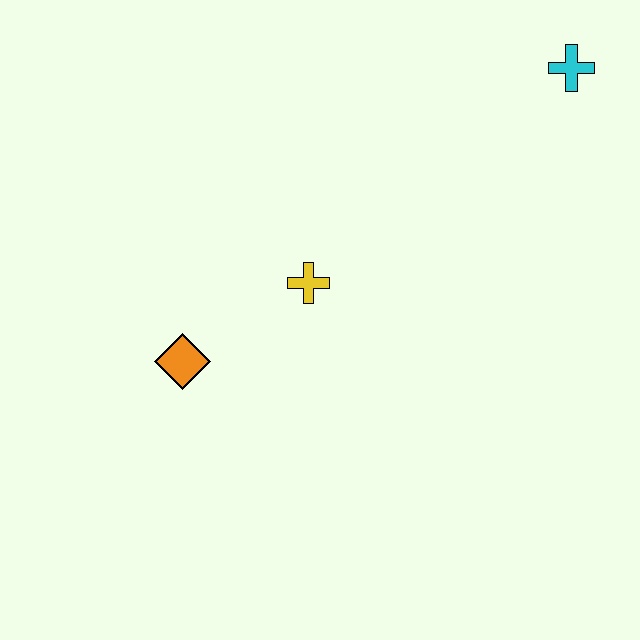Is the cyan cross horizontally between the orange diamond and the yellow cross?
No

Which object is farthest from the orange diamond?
The cyan cross is farthest from the orange diamond.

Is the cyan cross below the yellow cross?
No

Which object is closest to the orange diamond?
The yellow cross is closest to the orange diamond.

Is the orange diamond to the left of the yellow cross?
Yes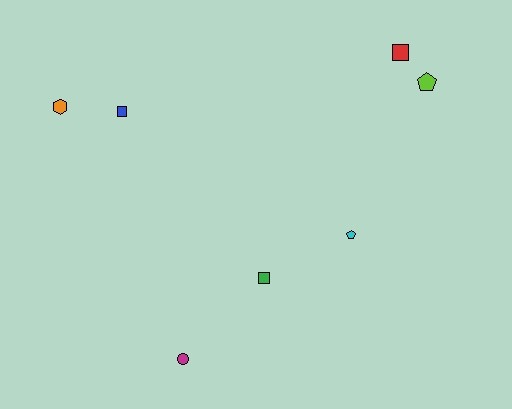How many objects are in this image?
There are 7 objects.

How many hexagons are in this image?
There is 1 hexagon.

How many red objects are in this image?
There is 1 red object.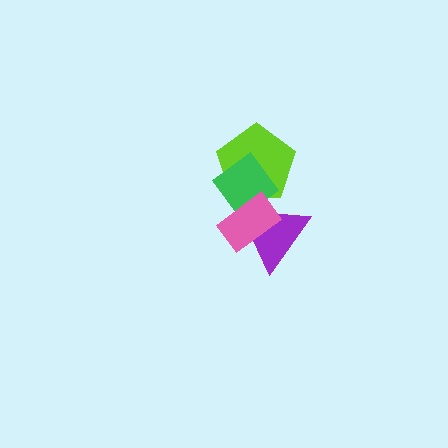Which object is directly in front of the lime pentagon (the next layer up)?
The green diamond is directly in front of the lime pentagon.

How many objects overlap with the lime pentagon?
3 objects overlap with the lime pentagon.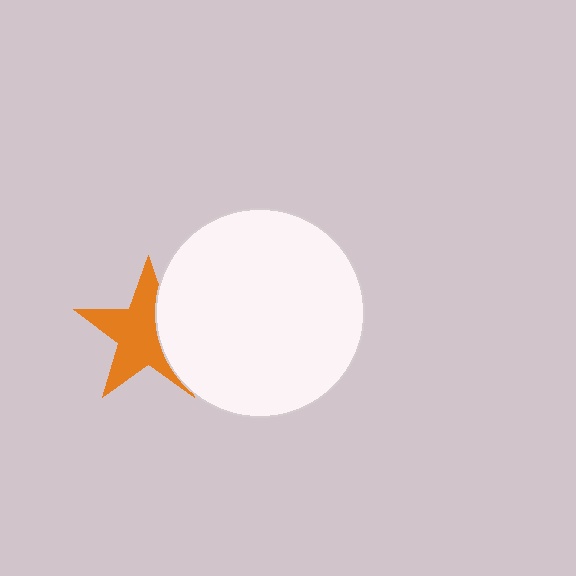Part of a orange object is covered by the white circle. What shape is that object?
It is a star.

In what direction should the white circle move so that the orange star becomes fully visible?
The white circle should move right. That is the shortest direction to clear the overlap and leave the orange star fully visible.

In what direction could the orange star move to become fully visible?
The orange star could move left. That would shift it out from behind the white circle entirely.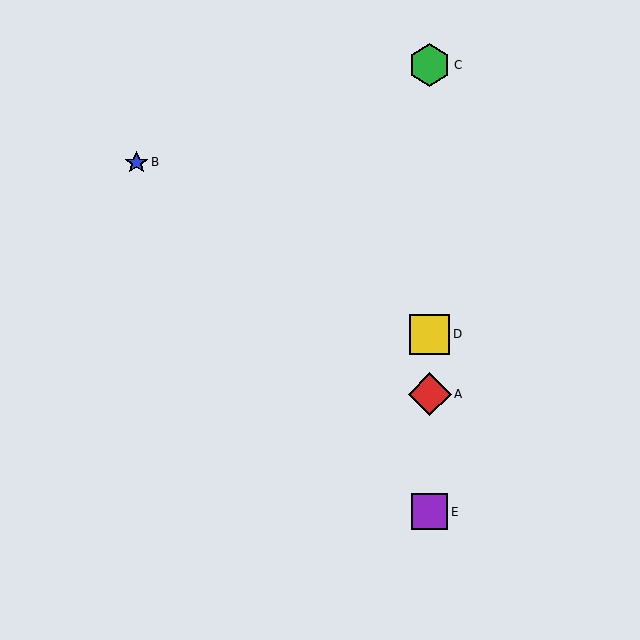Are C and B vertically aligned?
No, C is at x≈430 and B is at x≈137.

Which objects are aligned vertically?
Objects A, C, D, E are aligned vertically.